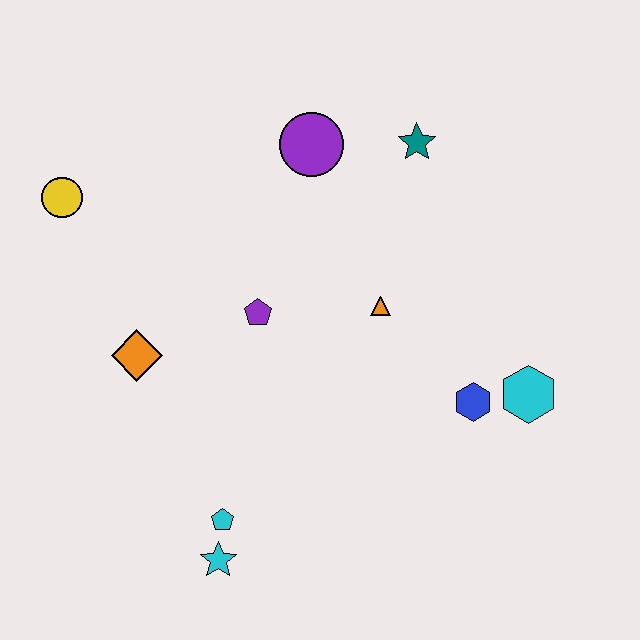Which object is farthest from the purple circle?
The cyan star is farthest from the purple circle.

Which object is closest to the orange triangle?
The purple pentagon is closest to the orange triangle.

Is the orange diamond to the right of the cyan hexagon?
No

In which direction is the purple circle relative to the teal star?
The purple circle is to the left of the teal star.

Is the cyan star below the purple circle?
Yes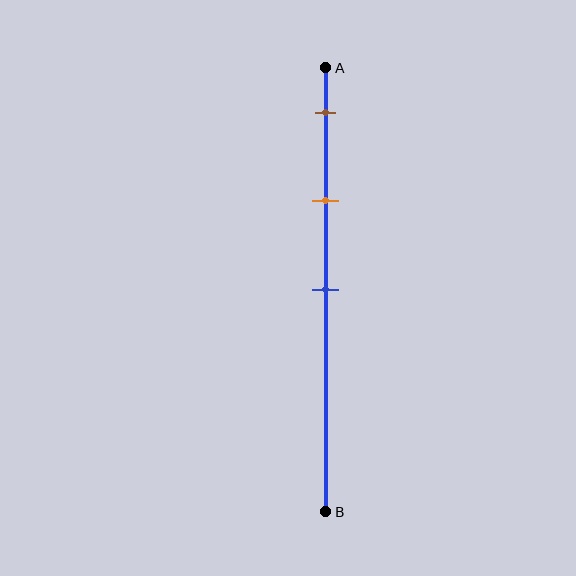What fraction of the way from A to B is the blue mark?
The blue mark is approximately 50% (0.5) of the way from A to B.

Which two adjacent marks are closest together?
The brown and orange marks are the closest adjacent pair.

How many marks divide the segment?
There are 3 marks dividing the segment.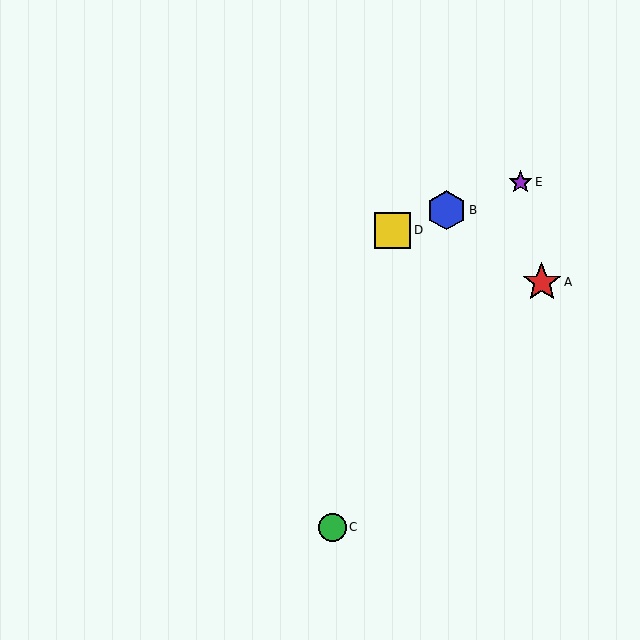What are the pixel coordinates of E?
Object E is at (520, 182).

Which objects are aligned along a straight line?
Objects B, D, E are aligned along a straight line.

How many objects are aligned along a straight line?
3 objects (B, D, E) are aligned along a straight line.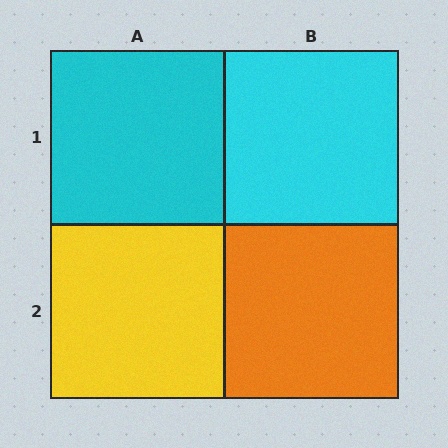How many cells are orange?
1 cell is orange.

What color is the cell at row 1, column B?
Cyan.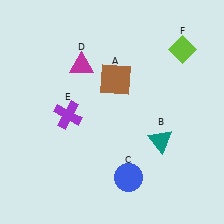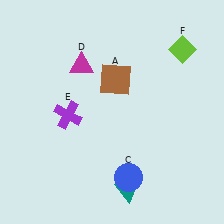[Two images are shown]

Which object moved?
The teal triangle (B) moved down.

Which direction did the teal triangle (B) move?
The teal triangle (B) moved down.